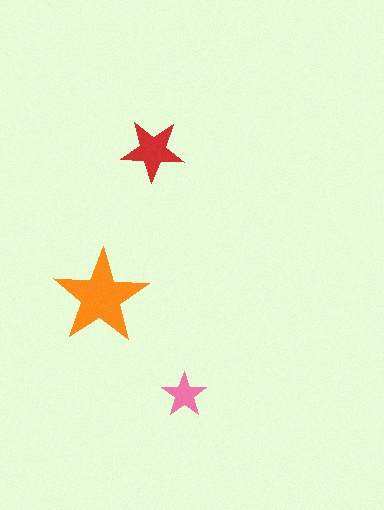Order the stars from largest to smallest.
the orange one, the red one, the pink one.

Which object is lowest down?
The pink star is bottommost.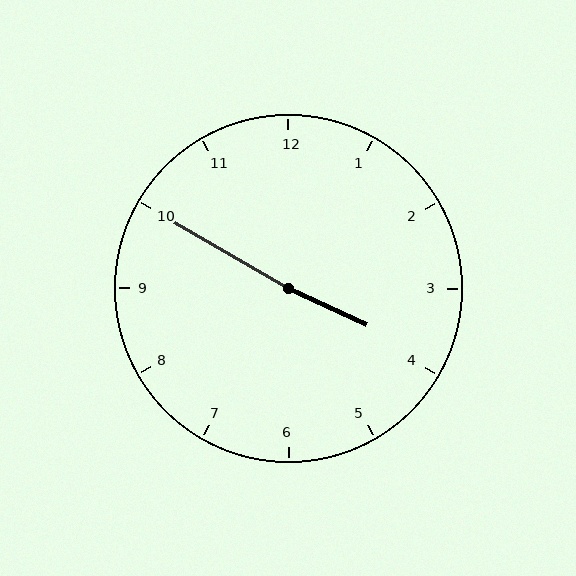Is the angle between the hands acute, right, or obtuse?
It is obtuse.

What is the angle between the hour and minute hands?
Approximately 175 degrees.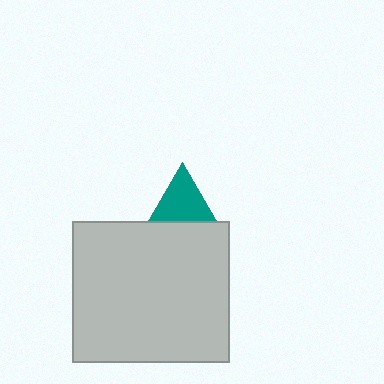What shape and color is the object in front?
The object in front is a light gray rectangle.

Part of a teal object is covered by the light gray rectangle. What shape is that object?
It is a triangle.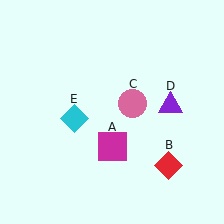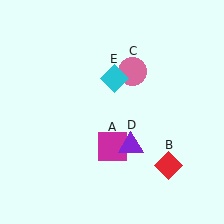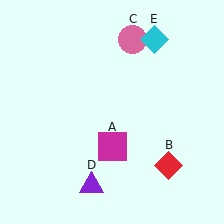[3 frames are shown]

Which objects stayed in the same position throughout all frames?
Magenta square (object A) and red diamond (object B) remained stationary.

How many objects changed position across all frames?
3 objects changed position: pink circle (object C), purple triangle (object D), cyan diamond (object E).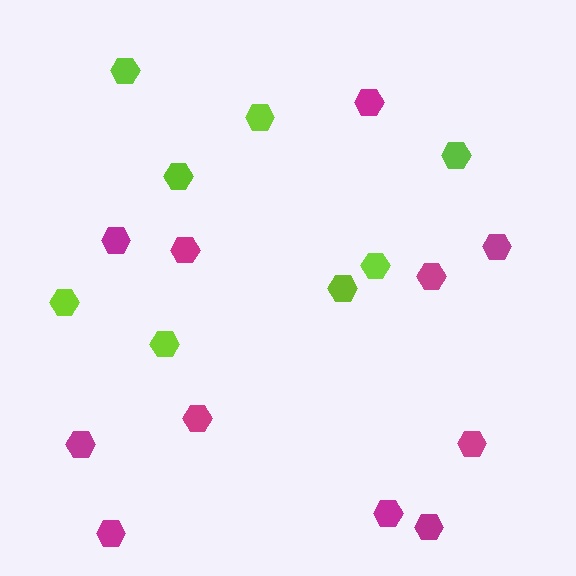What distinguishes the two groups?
There are 2 groups: one group of lime hexagons (8) and one group of magenta hexagons (11).